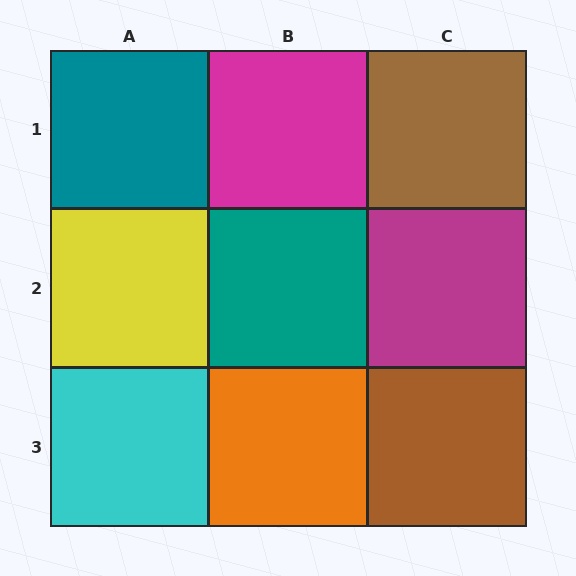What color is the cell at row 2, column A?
Yellow.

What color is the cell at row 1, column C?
Brown.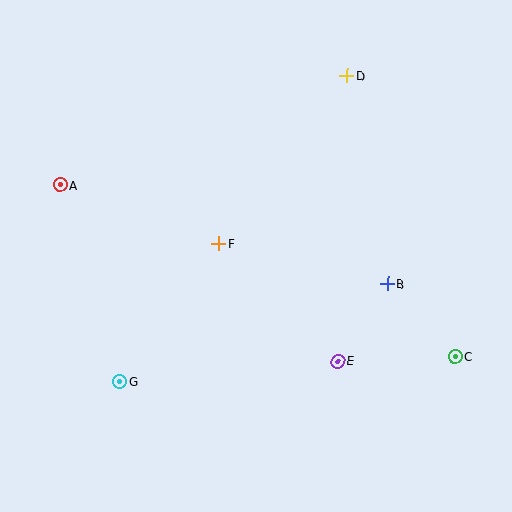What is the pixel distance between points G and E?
The distance between G and E is 219 pixels.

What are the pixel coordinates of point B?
Point B is at (388, 284).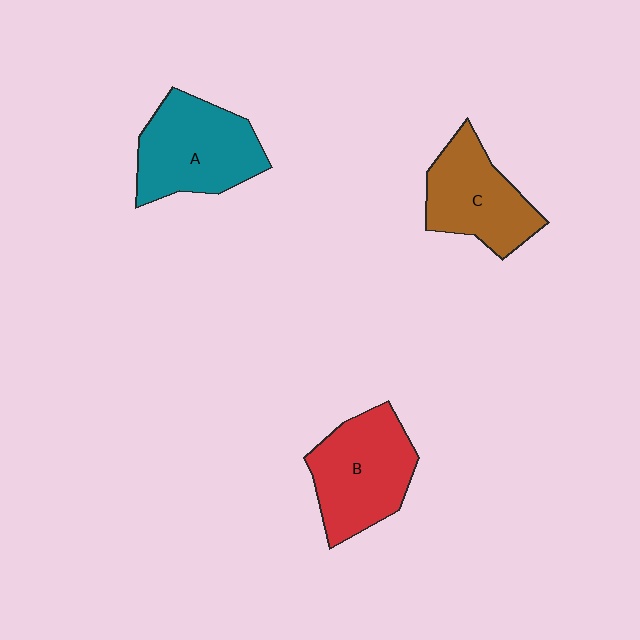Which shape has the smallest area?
Shape C (brown).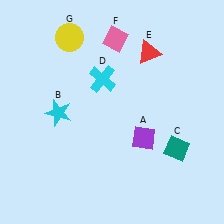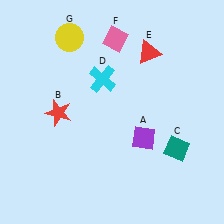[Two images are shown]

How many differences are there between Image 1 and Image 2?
There is 1 difference between the two images.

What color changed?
The star (B) changed from cyan in Image 1 to red in Image 2.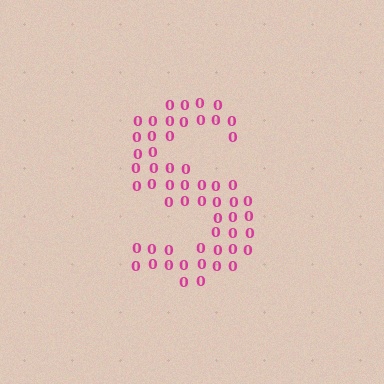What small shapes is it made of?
It is made of small digit 0's.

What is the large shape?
The large shape is the letter S.